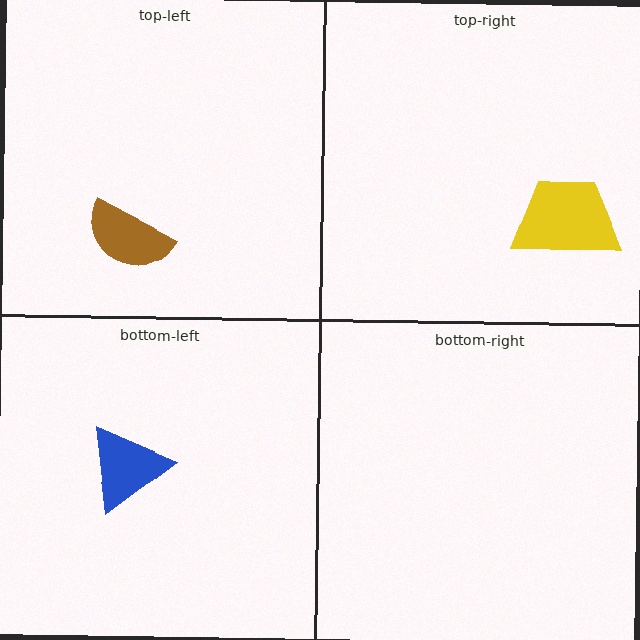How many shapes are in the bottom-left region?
1.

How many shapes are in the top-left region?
1.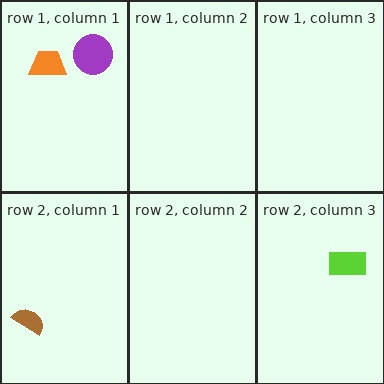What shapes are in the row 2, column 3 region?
The lime rectangle.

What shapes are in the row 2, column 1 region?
The brown semicircle.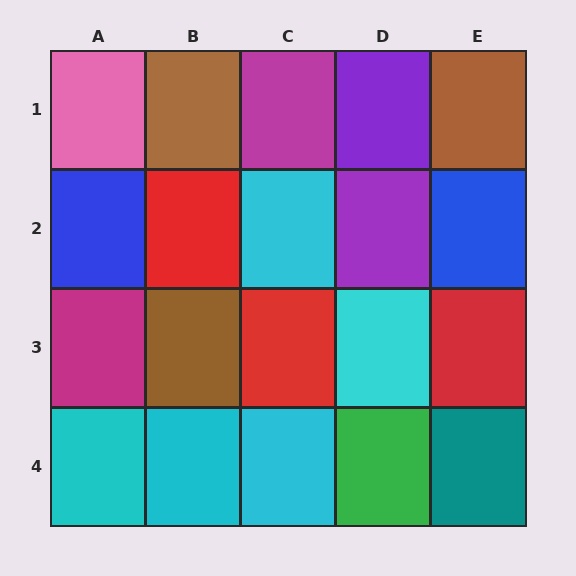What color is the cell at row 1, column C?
Magenta.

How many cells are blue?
2 cells are blue.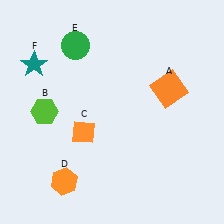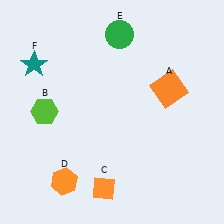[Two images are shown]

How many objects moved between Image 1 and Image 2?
2 objects moved between the two images.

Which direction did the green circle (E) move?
The green circle (E) moved right.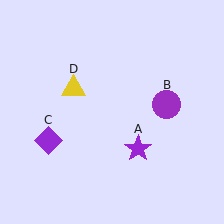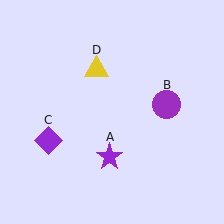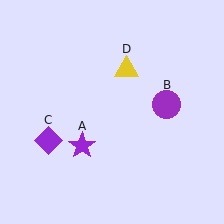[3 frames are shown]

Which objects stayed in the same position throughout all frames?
Purple circle (object B) and purple diamond (object C) remained stationary.